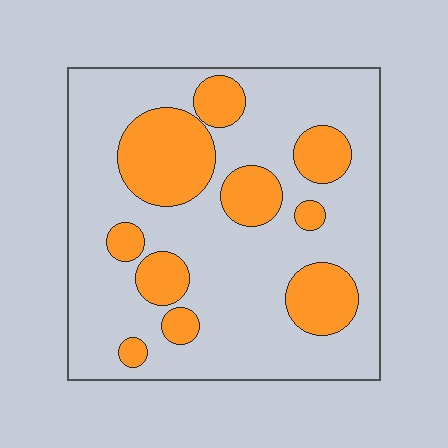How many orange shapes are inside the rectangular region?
10.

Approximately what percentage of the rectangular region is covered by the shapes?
Approximately 25%.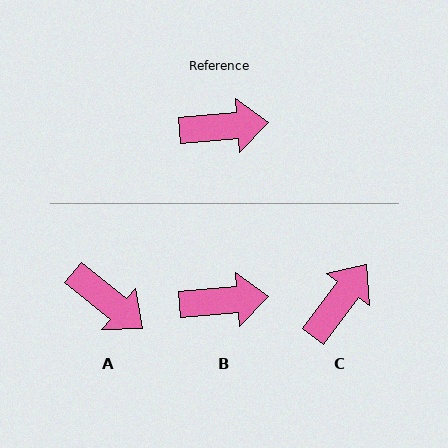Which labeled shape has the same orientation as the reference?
B.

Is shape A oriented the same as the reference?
No, it is off by about 44 degrees.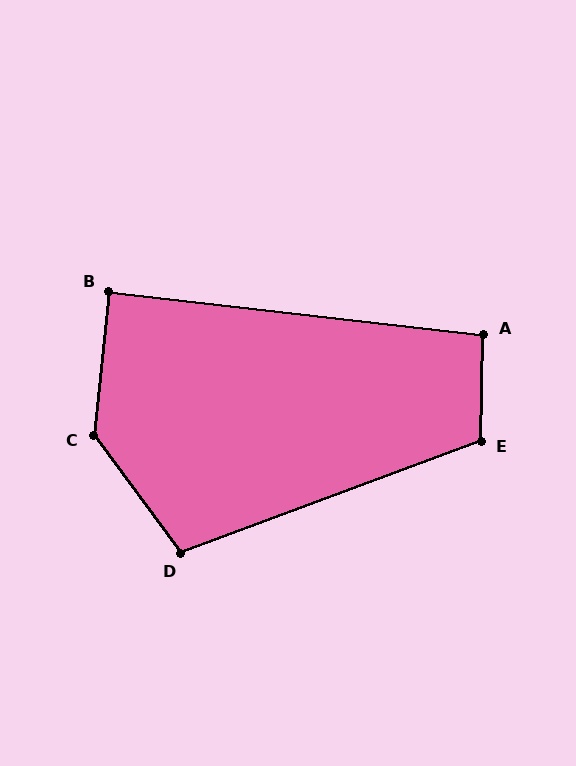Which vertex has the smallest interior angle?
B, at approximately 89 degrees.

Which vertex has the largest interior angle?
C, at approximately 138 degrees.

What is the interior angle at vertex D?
Approximately 106 degrees (obtuse).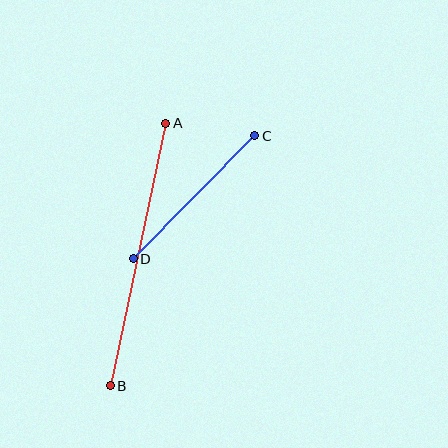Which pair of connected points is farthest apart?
Points A and B are farthest apart.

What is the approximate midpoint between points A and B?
The midpoint is at approximately (138, 255) pixels.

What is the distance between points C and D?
The distance is approximately 173 pixels.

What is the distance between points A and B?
The distance is approximately 268 pixels.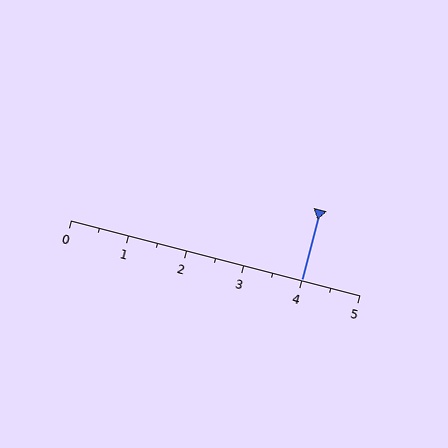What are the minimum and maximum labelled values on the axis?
The axis runs from 0 to 5.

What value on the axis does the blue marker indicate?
The marker indicates approximately 4.